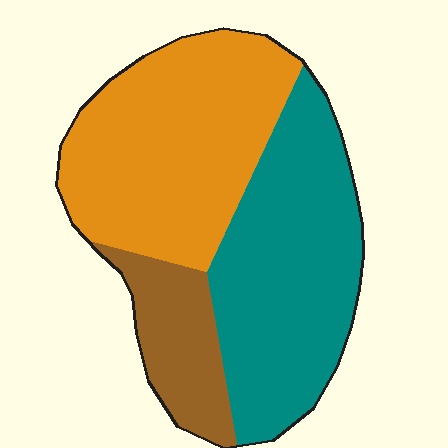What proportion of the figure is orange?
Orange covers roughly 45% of the figure.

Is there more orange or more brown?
Orange.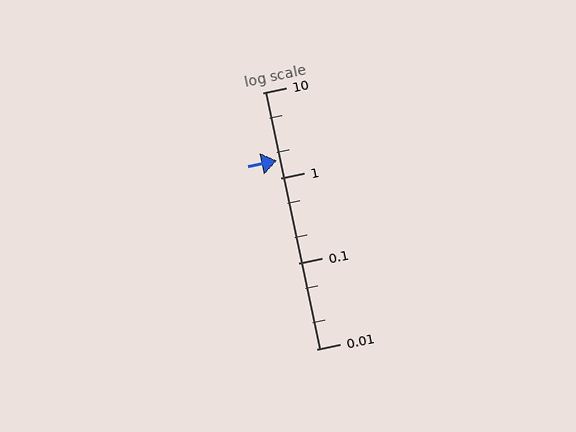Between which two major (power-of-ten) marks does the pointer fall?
The pointer is between 1 and 10.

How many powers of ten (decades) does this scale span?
The scale spans 3 decades, from 0.01 to 10.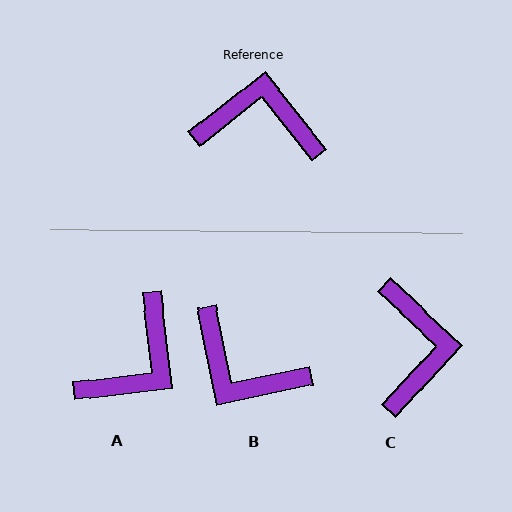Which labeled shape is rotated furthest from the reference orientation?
B, about 153 degrees away.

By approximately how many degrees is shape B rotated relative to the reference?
Approximately 153 degrees counter-clockwise.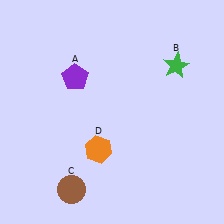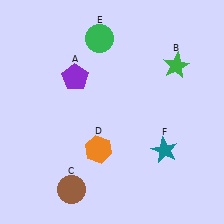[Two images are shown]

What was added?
A green circle (E), a teal star (F) were added in Image 2.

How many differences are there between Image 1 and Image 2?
There are 2 differences between the two images.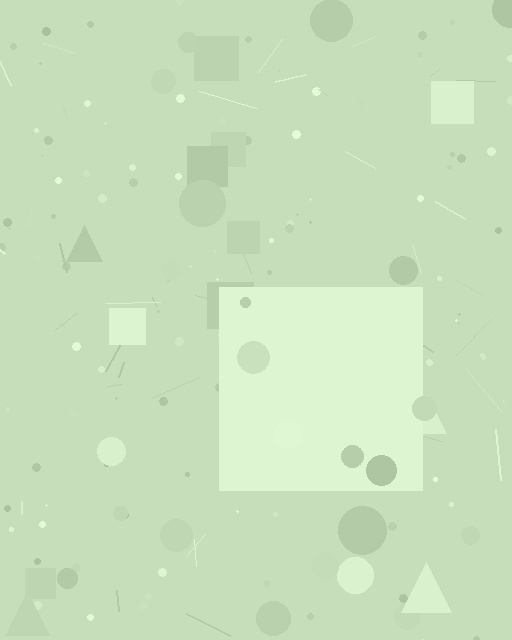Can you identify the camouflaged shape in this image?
The camouflaged shape is a square.